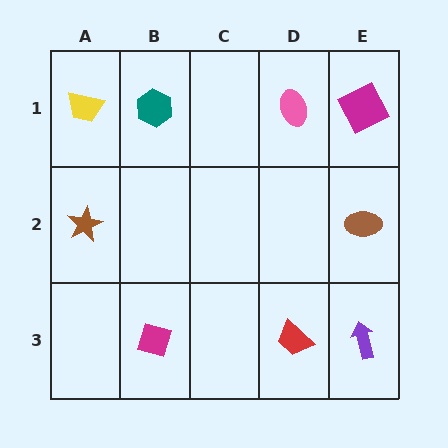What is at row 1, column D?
A pink ellipse.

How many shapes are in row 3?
3 shapes.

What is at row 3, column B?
A magenta diamond.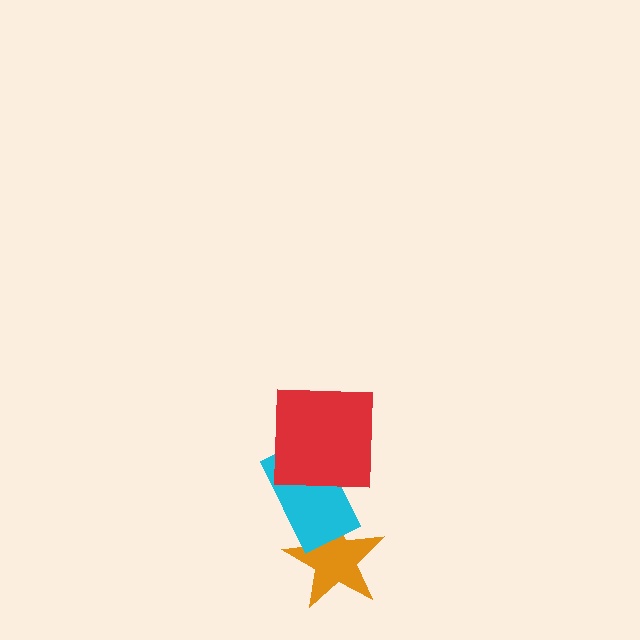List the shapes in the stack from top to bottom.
From top to bottom: the red square, the cyan rectangle, the orange star.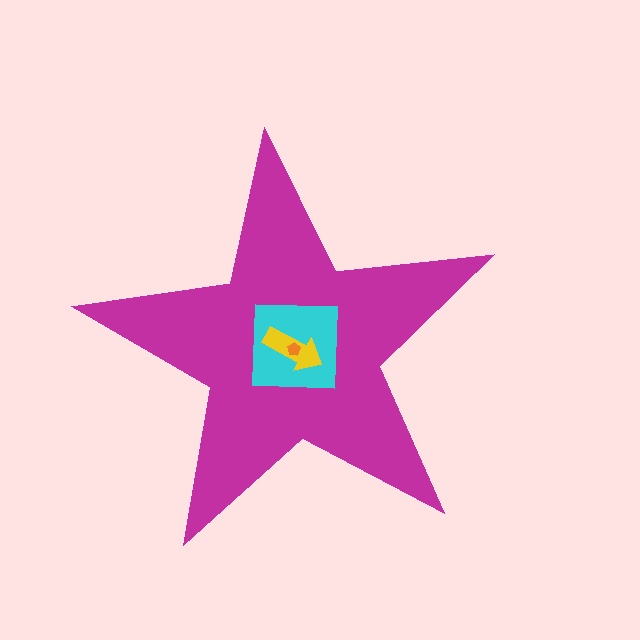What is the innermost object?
The orange pentagon.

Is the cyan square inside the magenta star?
Yes.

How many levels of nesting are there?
4.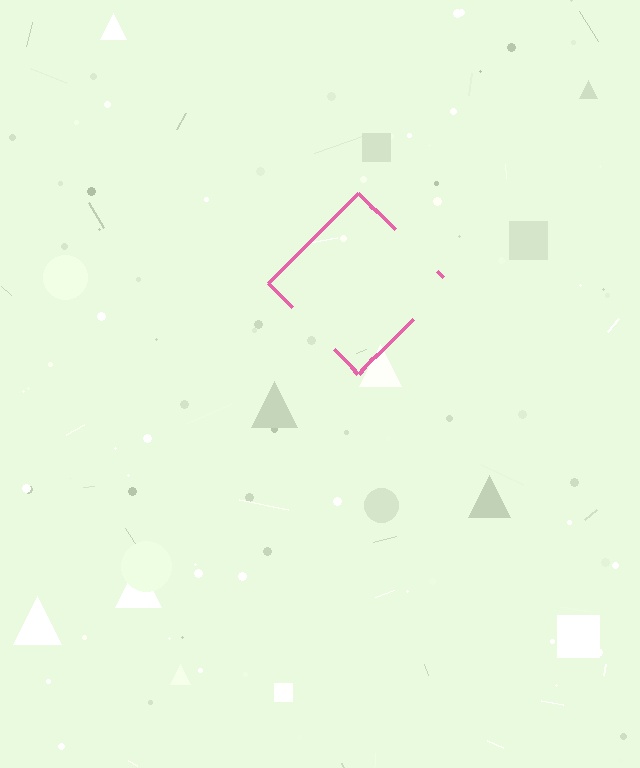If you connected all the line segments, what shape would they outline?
They would outline a diamond.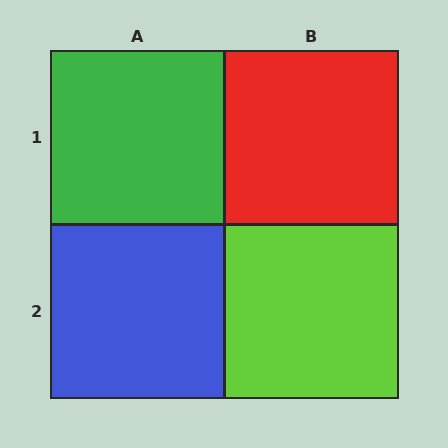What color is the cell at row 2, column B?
Lime.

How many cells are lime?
1 cell is lime.